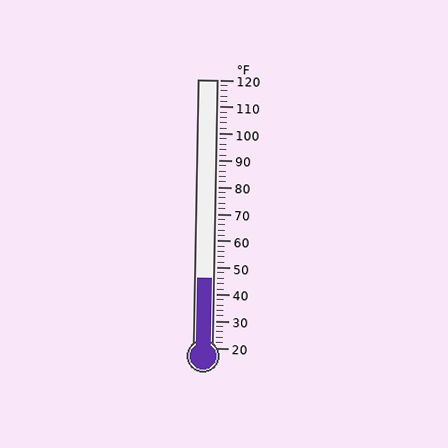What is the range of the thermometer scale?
The thermometer scale ranges from 20°F to 120°F.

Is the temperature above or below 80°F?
The temperature is below 80°F.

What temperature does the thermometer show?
The thermometer shows approximately 46°F.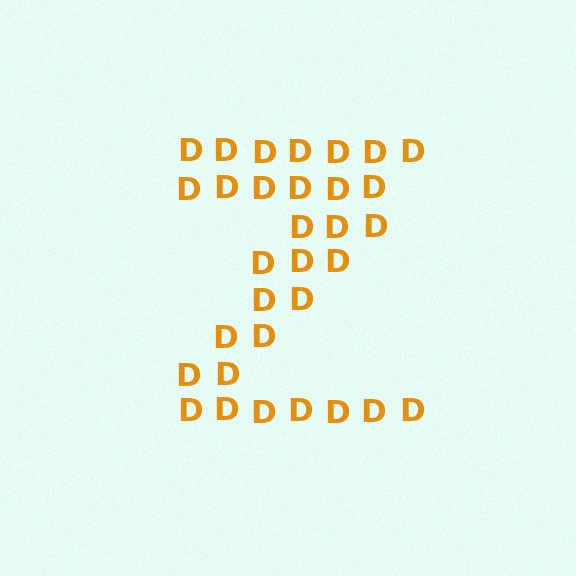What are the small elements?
The small elements are letter D's.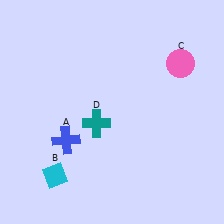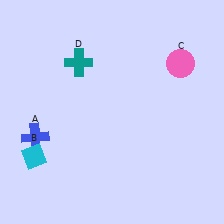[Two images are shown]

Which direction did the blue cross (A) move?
The blue cross (A) moved left.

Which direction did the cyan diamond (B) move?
The cyan diamond (B) moved left.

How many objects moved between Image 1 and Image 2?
3 objects moved between the two images.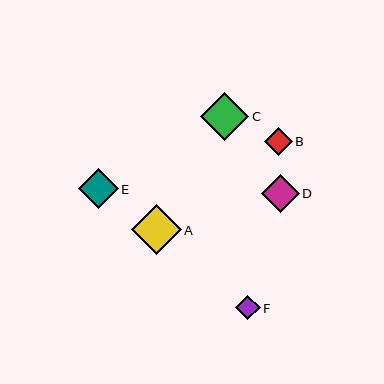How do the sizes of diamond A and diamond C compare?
Diamond A and diamond C are approximately the same size.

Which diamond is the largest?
Diamond A is the largest with a size of approximately 50 pixels.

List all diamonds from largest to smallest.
From largest to smallest: A, C, E, D, B, F.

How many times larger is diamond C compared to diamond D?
Diamond C is approximately 1.3 times the size of diamond D.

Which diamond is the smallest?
Diamond F is the smallest with a size of approximately 25 pixels.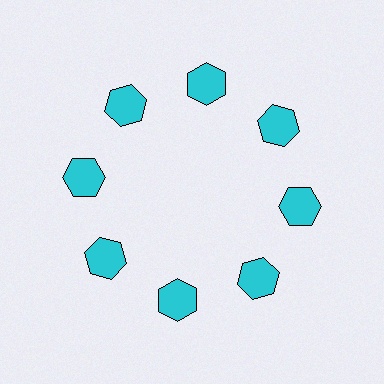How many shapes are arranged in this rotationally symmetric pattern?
There are 8 shapes, arranged in 8 groups of 1.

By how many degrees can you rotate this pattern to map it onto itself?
The pattern maps onto itself every 45 degrees of rotation.